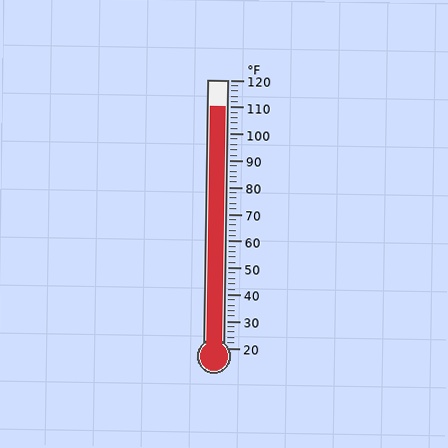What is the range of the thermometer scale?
The thermometer scale ranges from 20°F to 120°F.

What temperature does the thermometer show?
The thermometer shows approximately 110°F.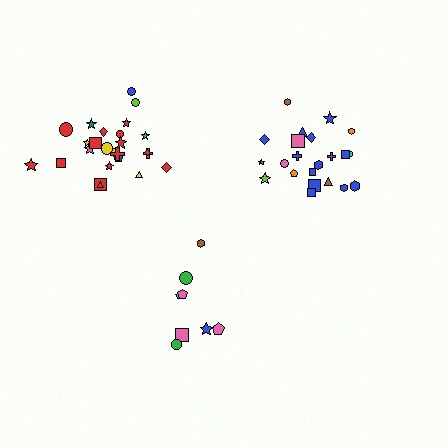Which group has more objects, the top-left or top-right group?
The top-left group.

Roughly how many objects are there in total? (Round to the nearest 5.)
Roughly 55 objects in total.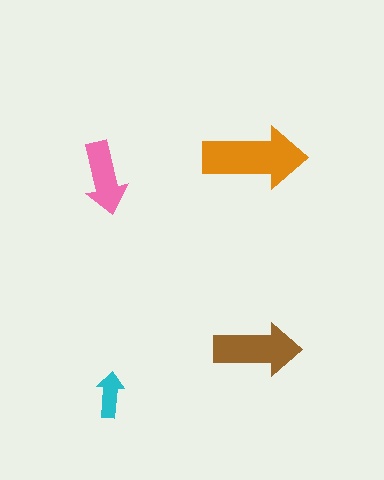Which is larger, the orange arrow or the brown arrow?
The orange one.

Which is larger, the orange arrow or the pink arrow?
The orange one.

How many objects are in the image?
There are 4 objects in the image.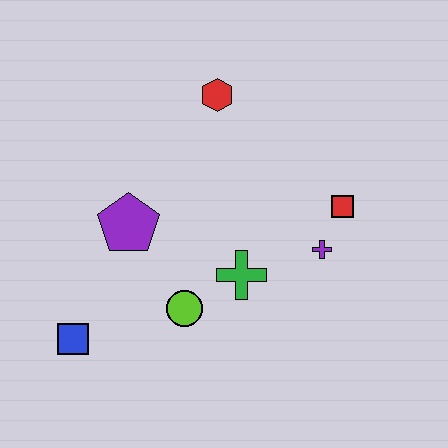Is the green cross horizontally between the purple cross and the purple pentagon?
Yes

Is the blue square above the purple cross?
No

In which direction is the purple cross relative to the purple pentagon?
The purple cross is to the right of the purple pentagon.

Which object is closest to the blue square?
The lime circle is closest to the blue square.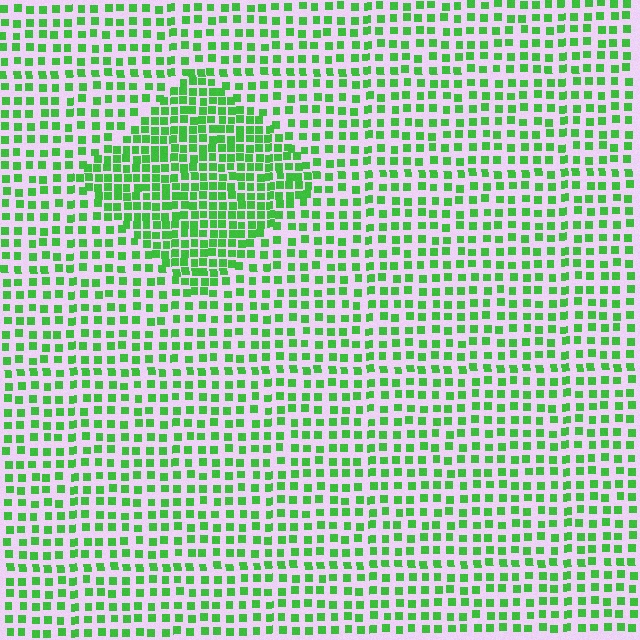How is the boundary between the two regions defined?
The boundary is defined by a change in element density (approximately 1.9x ratio). All elements are the same color, size, and shape.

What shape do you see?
I see a diamond.